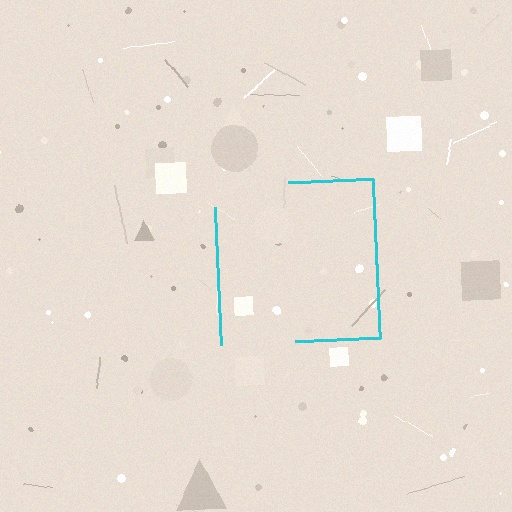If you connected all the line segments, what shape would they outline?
They would outline a square.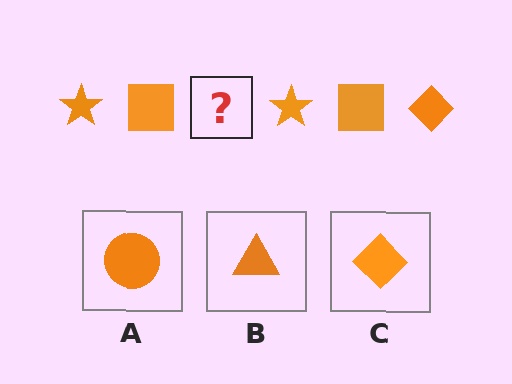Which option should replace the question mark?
Option C.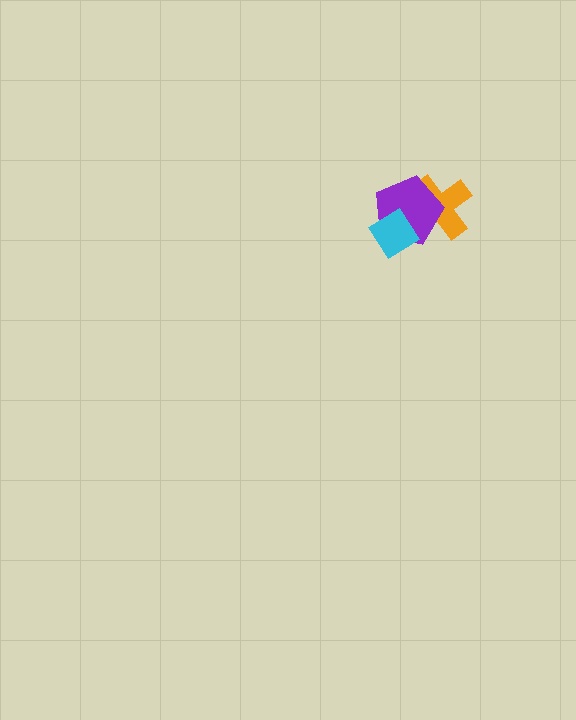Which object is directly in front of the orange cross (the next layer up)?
The purple pentagon is directly in front of the orange cross.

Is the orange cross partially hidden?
Yes, it is partially covered by another shape.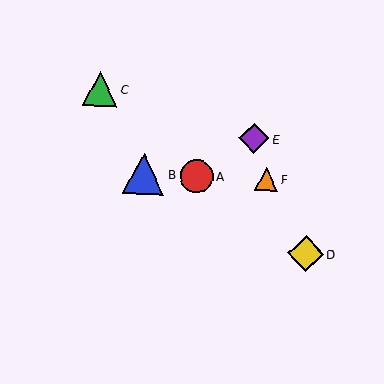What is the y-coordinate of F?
Object F is at y≈179.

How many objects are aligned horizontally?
3 objects (A, B, F) are aligned horizontally.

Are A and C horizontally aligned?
No, A is at y≈176 and C is at y≈89.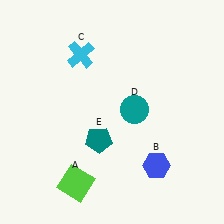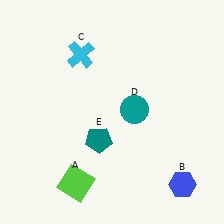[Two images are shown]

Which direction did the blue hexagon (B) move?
The blue hexagon (B) moved right.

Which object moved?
The blue hexagon (B) moved right.